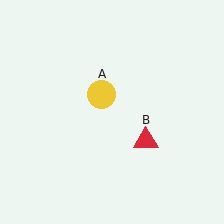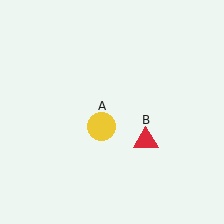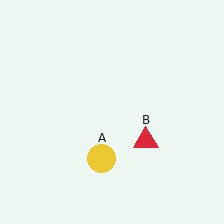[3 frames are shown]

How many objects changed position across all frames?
1 object changed position: yellow circle (object A).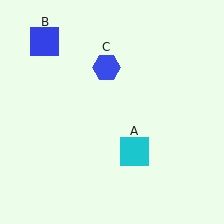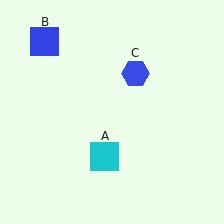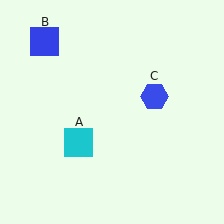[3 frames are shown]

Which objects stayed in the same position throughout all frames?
Blue square (object B) remained stationary.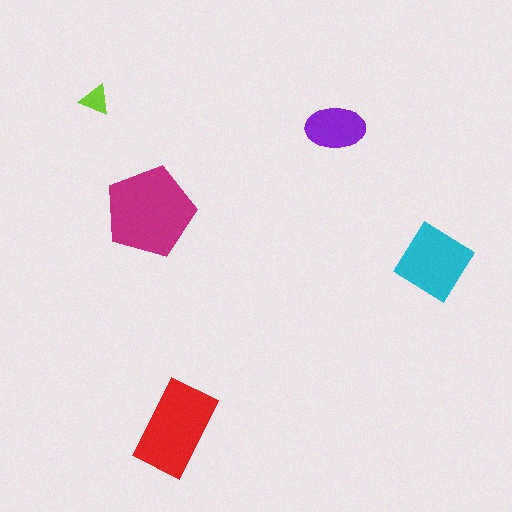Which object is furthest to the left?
The lime triangle is leftmost.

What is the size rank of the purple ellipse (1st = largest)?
4th.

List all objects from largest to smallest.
The magenta pentagon, the red rectangle, the cyan diamond, the purple ellipse, the lime triangle.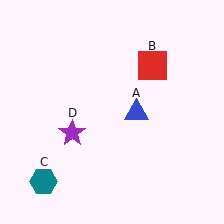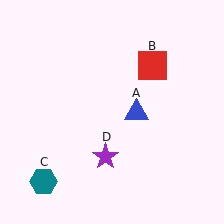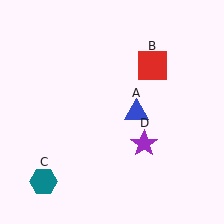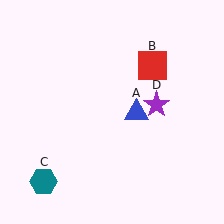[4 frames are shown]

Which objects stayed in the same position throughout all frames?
Blue triangle (object A) and red square (object B) and teal hexagon (object C) remained stationary.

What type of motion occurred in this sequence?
The purple star (object D) rotated counterclockwise around the center of the scene.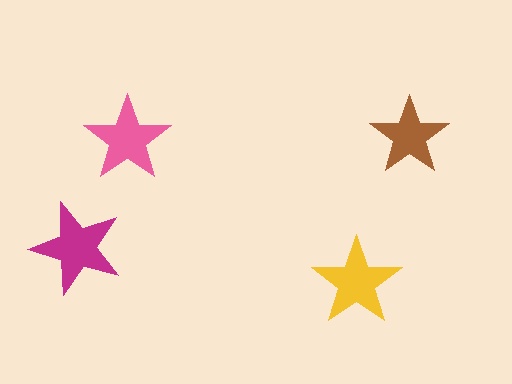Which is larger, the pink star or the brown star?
The pink one.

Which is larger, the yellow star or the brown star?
The yellow one.